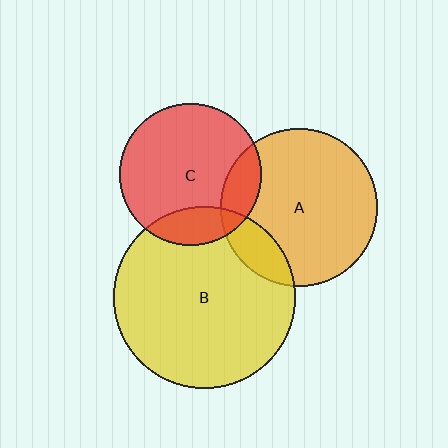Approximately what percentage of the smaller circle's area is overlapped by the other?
Approximately 20%.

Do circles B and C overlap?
Yes.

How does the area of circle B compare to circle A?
Approximately 1.3 times.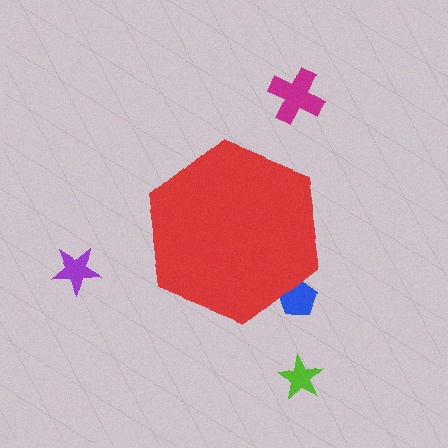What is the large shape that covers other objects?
A red hexagon.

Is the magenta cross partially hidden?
No, the magenta cross is fully visible.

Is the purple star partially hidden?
No, the purple star is fully visible.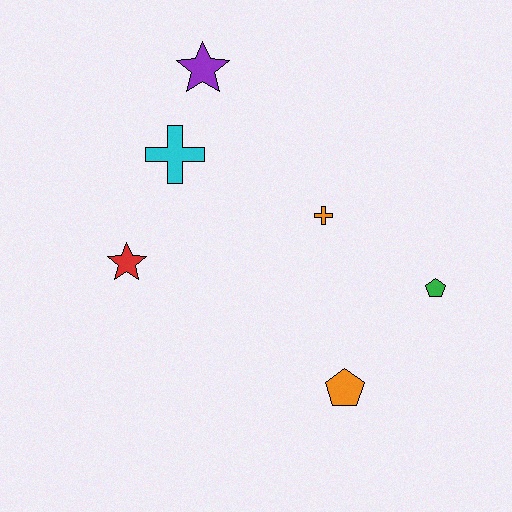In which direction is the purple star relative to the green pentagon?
The purple star is to the left of the green pentagon.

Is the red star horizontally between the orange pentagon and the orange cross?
No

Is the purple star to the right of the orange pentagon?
No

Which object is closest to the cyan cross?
The purple star is closest to the cyan cross.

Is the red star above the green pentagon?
Yes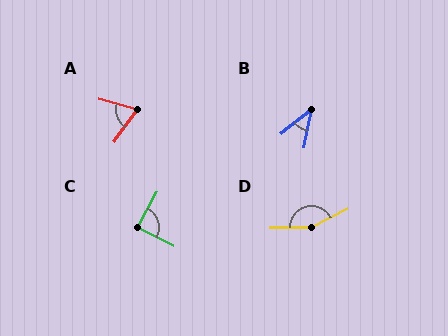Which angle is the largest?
D, at approximately 154 degrees.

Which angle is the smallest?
B, at approximately 40 degrees.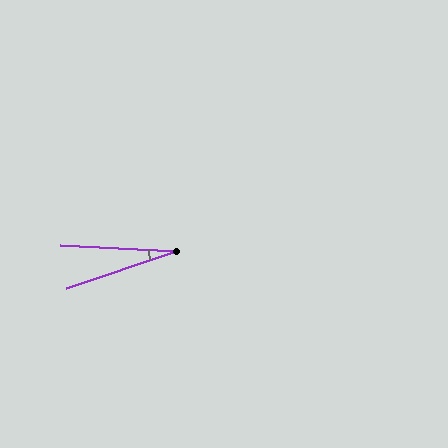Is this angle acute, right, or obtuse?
It is acute.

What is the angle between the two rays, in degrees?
Approximately 22 degrees.